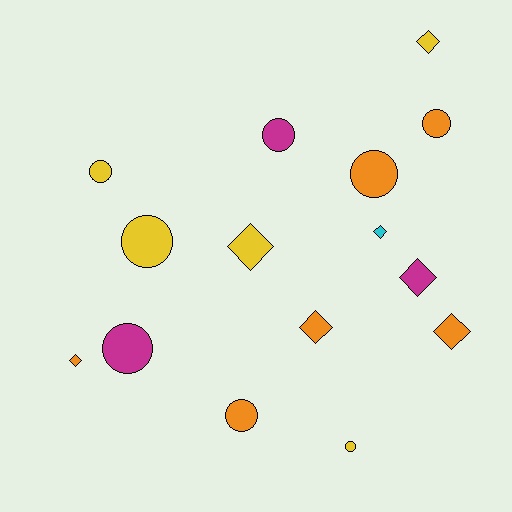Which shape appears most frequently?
Circle, with 8 objects.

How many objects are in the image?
There are 15 objects.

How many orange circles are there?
There are 3 orange circles.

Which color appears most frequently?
Orange, with 6 objects.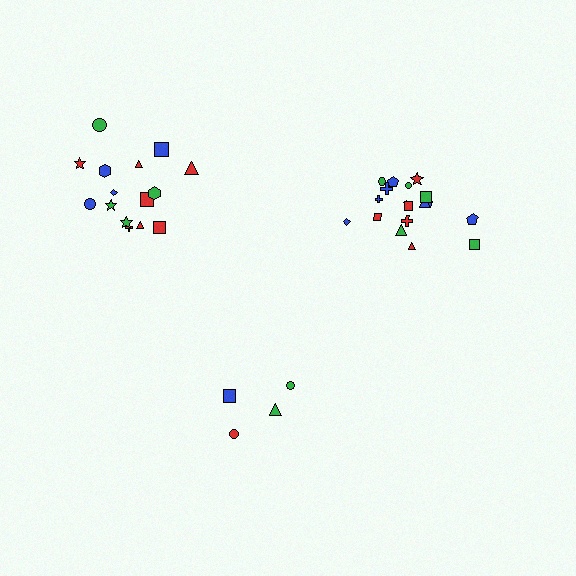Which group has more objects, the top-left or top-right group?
The top-right group.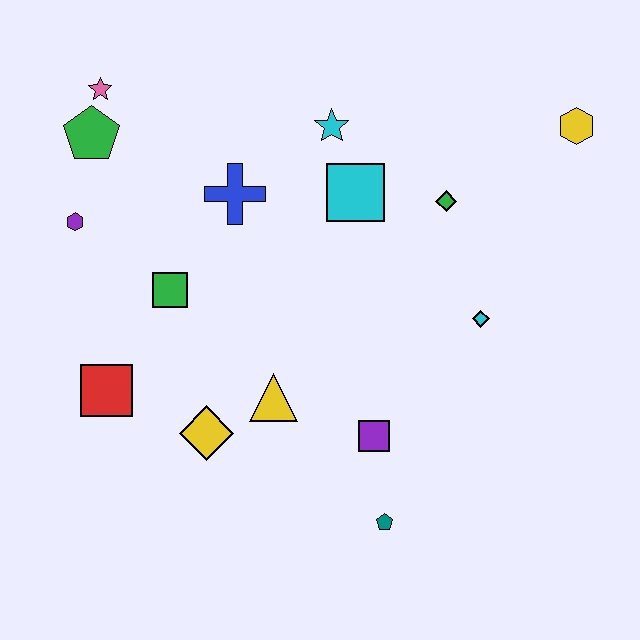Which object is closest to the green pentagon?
The pink star is closest to the green pentagon.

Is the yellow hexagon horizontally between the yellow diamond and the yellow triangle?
No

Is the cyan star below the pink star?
Yes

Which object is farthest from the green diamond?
The red square is farthest from the green diamond.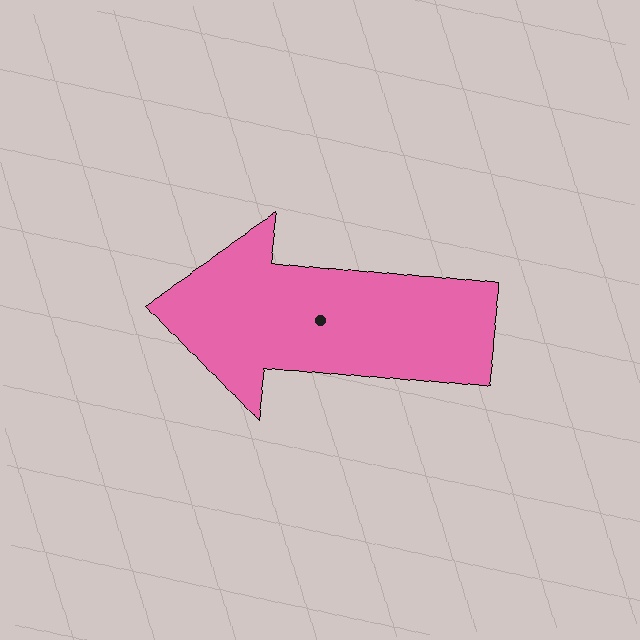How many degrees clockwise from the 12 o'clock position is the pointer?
Approximately 278 degrees.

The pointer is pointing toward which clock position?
Roughly 9 o'clock.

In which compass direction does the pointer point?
West.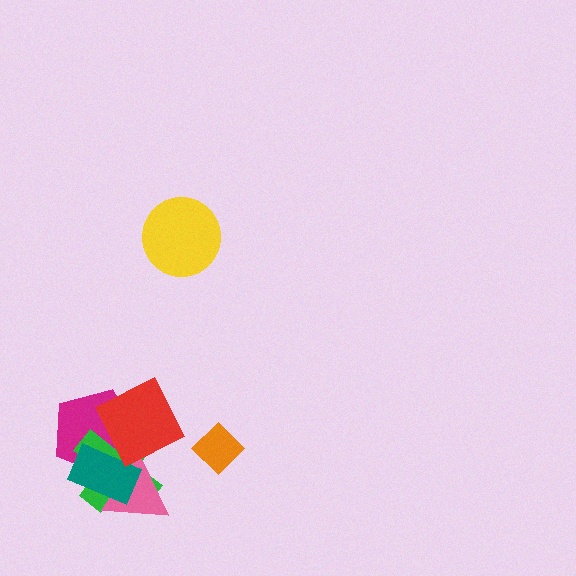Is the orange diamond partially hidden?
No, no other shape covers it.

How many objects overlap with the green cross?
4 objects overlap with the green cross.